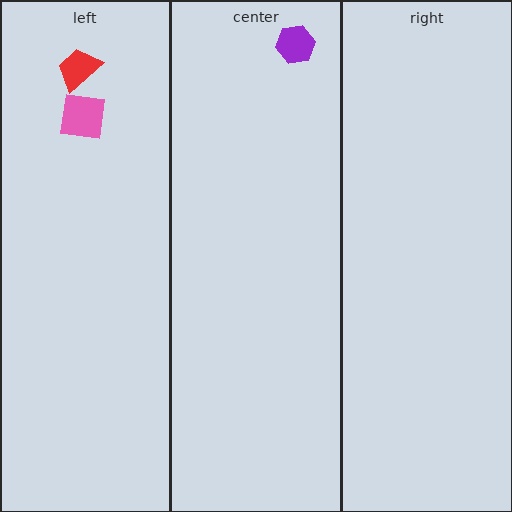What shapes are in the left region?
The pink square, the red trapezoid.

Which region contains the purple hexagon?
The center region.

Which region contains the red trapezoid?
The left region.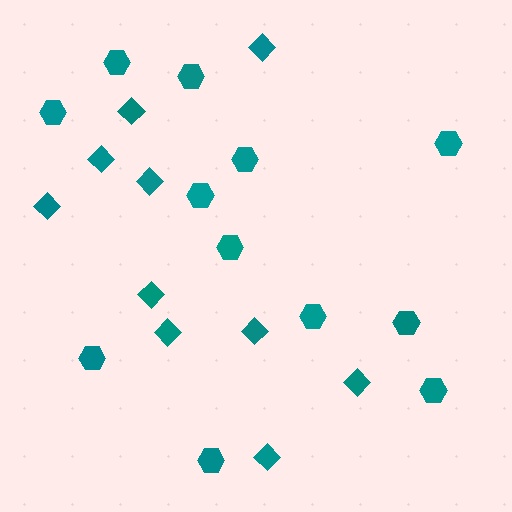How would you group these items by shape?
There are 2 groups: one group of diamonds (10) and one group of hexagons (12).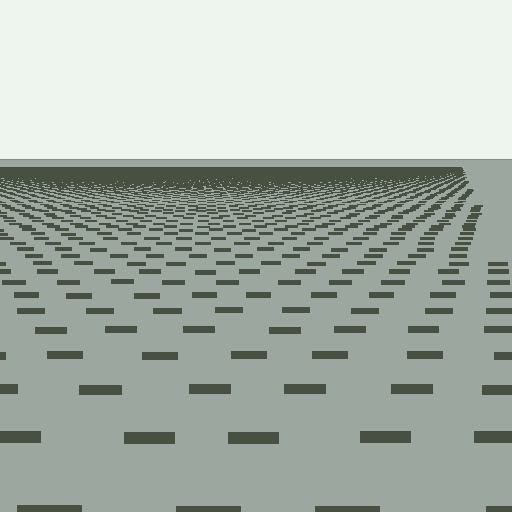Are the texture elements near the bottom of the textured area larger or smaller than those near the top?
Larger. Near the bottom, elements are closer to the viewer and appear at a bigger on-screen size.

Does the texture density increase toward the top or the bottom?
Density increases toward the top.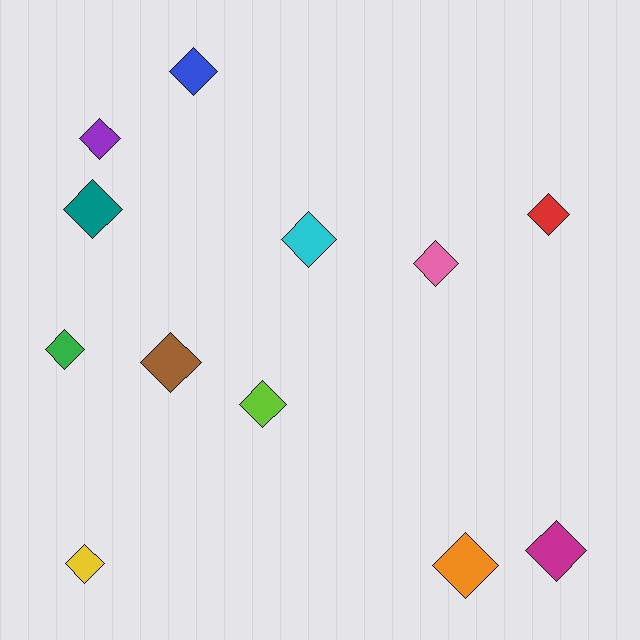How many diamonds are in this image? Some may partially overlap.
There are 12 diamonds.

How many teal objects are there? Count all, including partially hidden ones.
There is 1 teal object.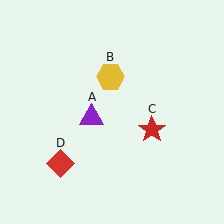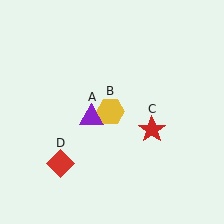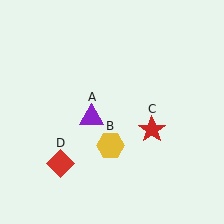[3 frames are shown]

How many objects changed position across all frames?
1 object changed position: yellow hexagon (object B).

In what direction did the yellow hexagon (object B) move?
The yellow hexagon (object B) moved down.